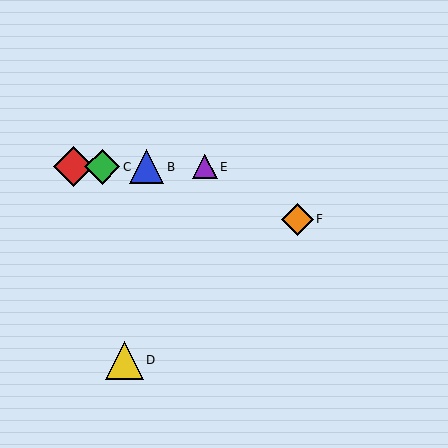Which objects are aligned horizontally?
Objects A, B, C, E are aligned horizontally.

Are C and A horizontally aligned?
Yes, both are at y≈167.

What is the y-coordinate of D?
Object D is at y≈361.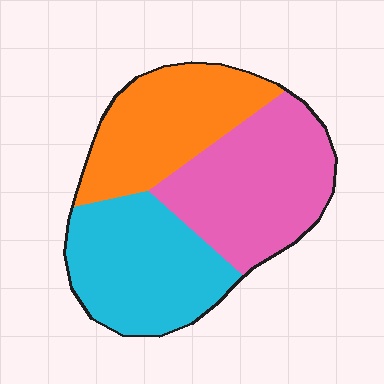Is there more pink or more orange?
Pink.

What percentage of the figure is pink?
Pink covers about 35% of the figure.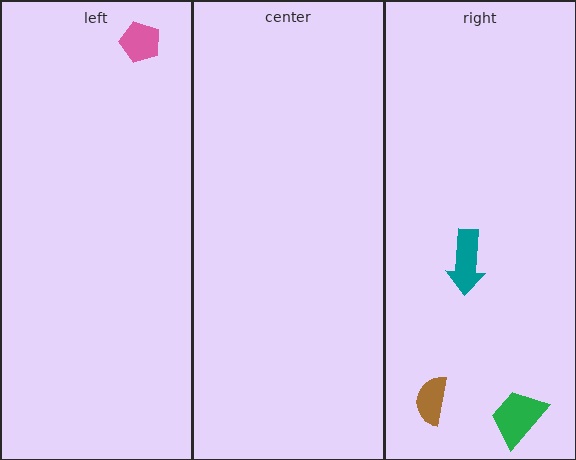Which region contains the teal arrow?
The right region.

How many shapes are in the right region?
3.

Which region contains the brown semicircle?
The right region.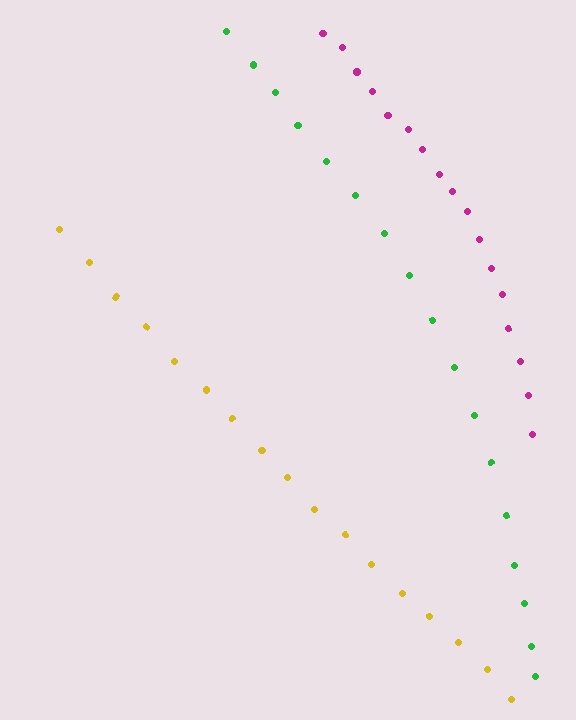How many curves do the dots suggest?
There are 3 distinct paths.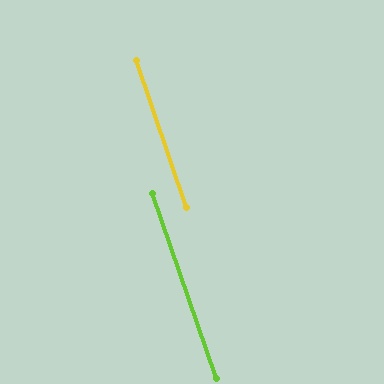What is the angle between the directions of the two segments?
Approximately 0 degrees.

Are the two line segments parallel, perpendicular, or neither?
Parallel — their directions differ by only 0.3°.